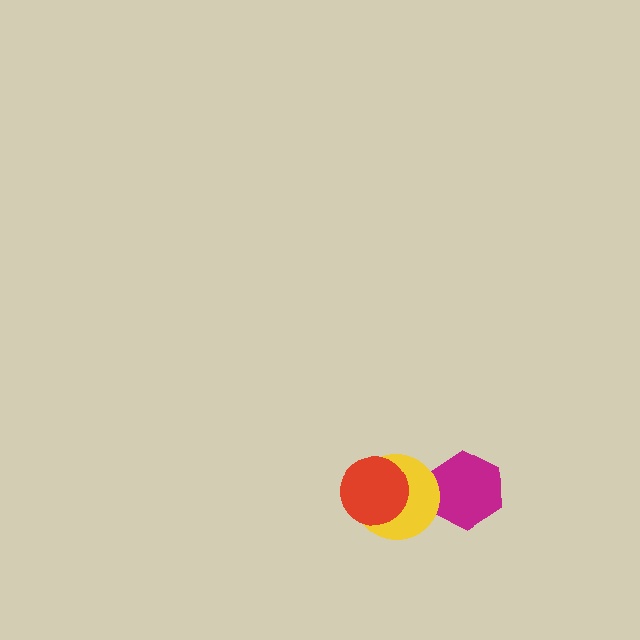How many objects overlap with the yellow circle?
2 objects overlap with the yellow circle.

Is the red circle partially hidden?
No, no other shape covers it.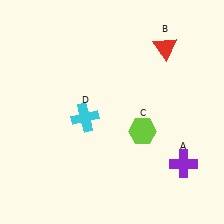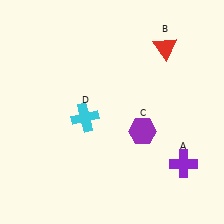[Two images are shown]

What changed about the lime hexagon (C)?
In Image 1, C is lime. In Image 2, it changed to purple.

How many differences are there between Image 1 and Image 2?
There is 1 difference between the two images.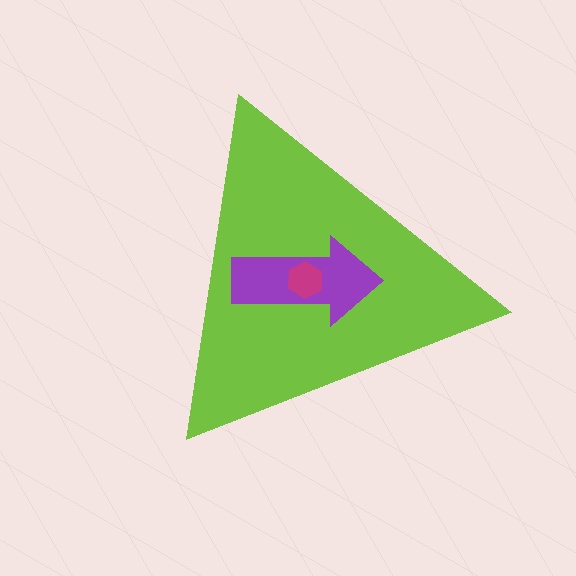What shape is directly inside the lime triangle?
The purple arrow.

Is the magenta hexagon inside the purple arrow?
Yes.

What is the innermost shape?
The magenta hexagon.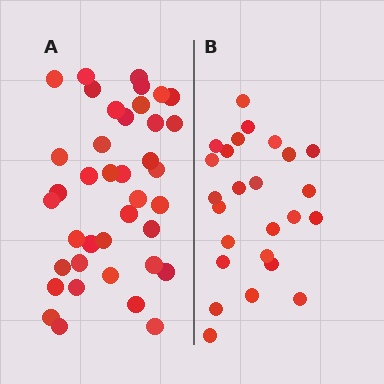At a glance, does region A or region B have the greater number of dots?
Region A (the left region) has more dots.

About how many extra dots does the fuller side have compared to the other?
Region A has approximately 15 more dots than region B.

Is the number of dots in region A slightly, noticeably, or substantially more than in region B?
Region A has substantially more. The ratio is roughly 1.6 to 1.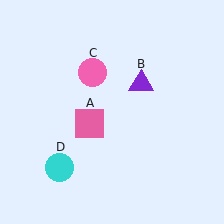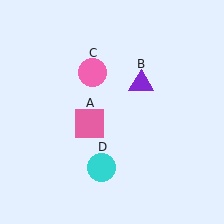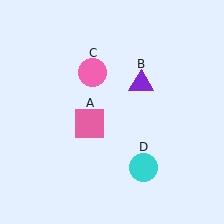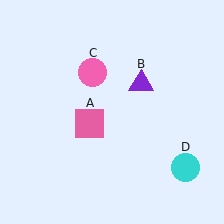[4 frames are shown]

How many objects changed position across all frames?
1 object changed position: cyan circle (object D).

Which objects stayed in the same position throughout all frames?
Pink square (object A) and purple triangle (object B) and pink circle (object C) remained stationary.